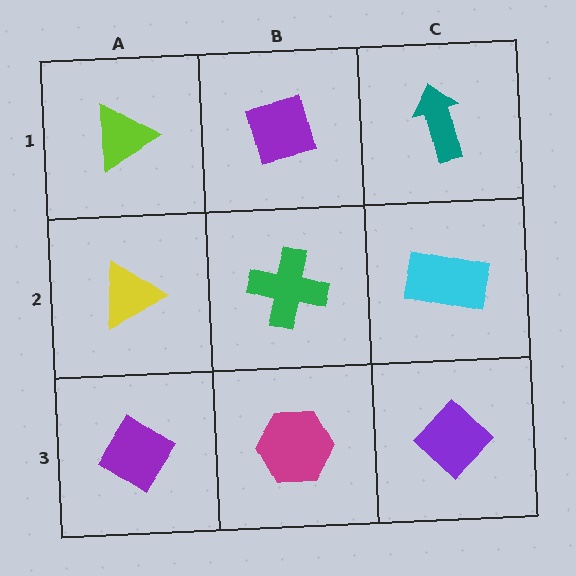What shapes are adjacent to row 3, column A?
A yellow triangle (row 2, column A), a magenta hexagon (row 3, column B).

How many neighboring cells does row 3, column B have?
3.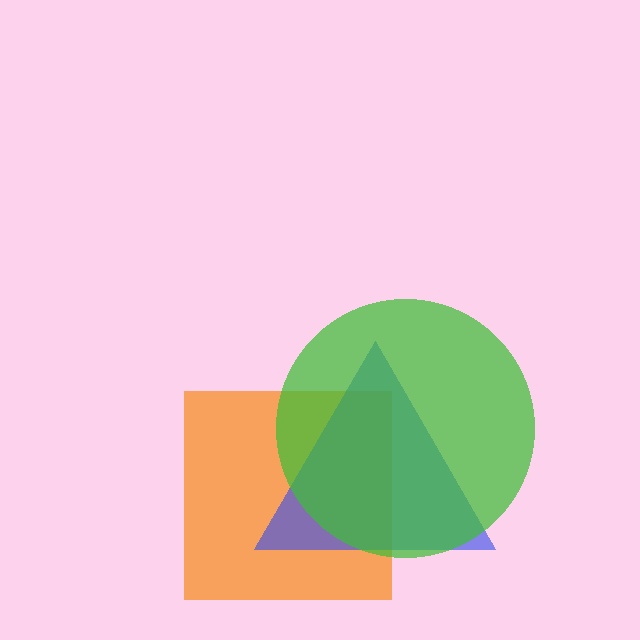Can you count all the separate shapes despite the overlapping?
Yes, there are 3 separate shapes.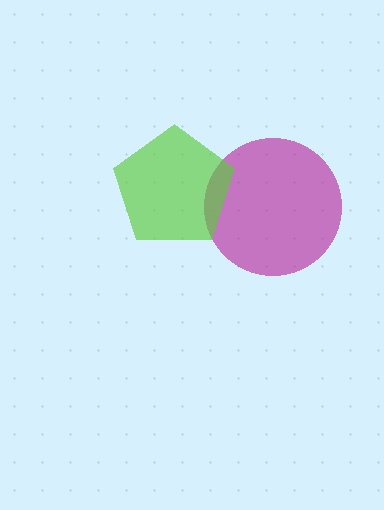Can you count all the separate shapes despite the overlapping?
Yes, there are 2 separate shapes.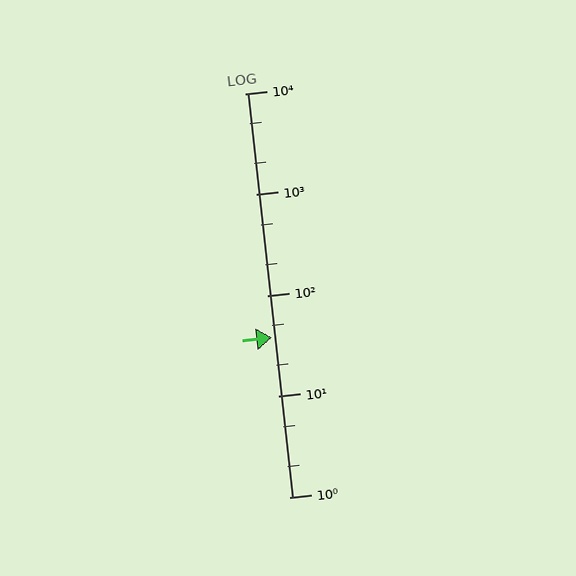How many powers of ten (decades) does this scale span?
The scale spans 4 decades, from 1 to 10000.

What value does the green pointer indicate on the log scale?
The pointer indicates approximately 38.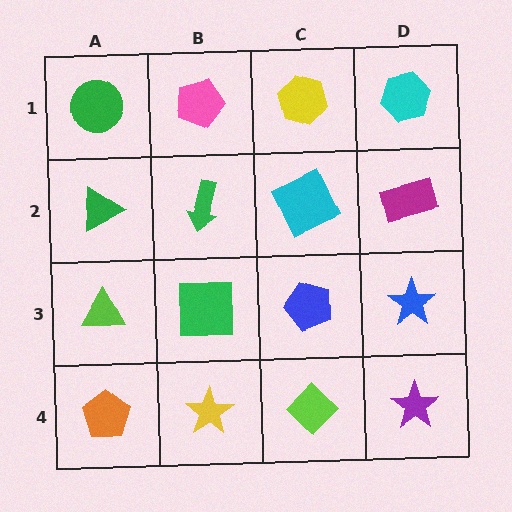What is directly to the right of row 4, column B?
A lime diamond.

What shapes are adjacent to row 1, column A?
A green triangle (row 2, column A), a pink pentagon (row 1, column B).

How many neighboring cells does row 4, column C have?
3.